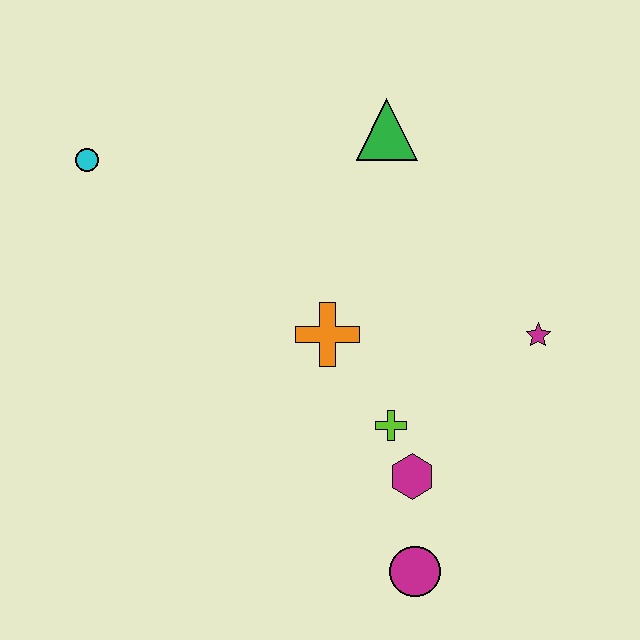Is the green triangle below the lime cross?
No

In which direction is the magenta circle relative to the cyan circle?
The magenta circle is below the cyan circle.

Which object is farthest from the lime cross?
The cyan circle is farthest from the lime cross.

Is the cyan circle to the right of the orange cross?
No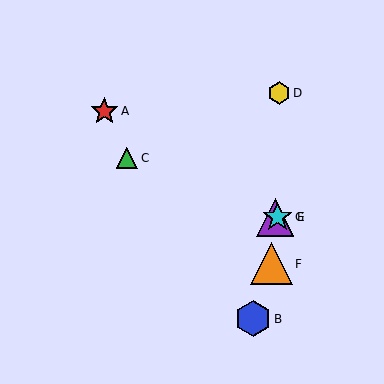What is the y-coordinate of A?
Object A is at y≈111.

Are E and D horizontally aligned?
No, E is at y≈217 and D is at y≈93.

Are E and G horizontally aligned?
Yes, both are at y≈217.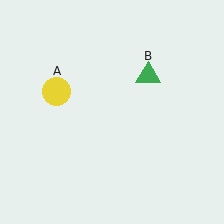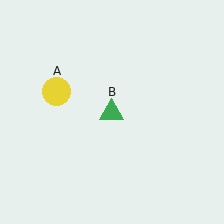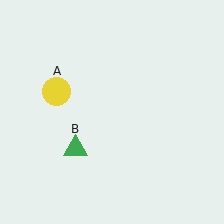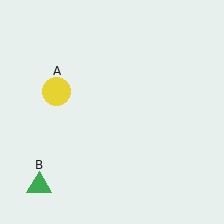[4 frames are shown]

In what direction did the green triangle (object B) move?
The green triangle (object B) moved down and to the left.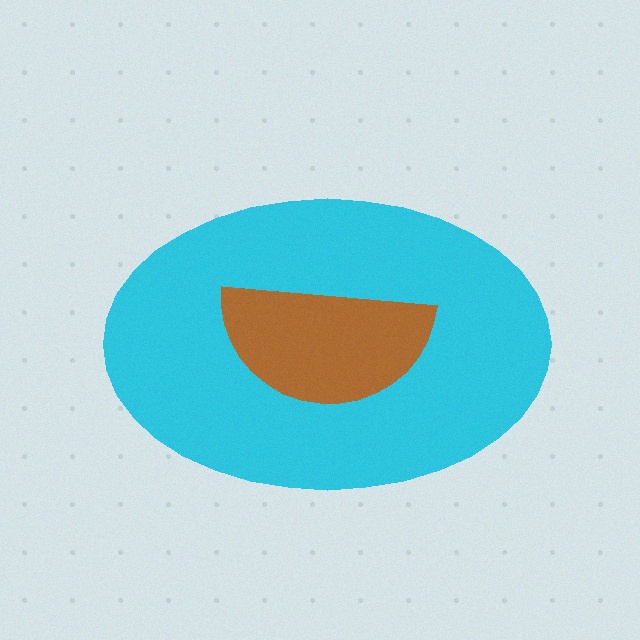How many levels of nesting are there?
2.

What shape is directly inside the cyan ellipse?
The brown semicircle.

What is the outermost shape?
The cyan ellipse.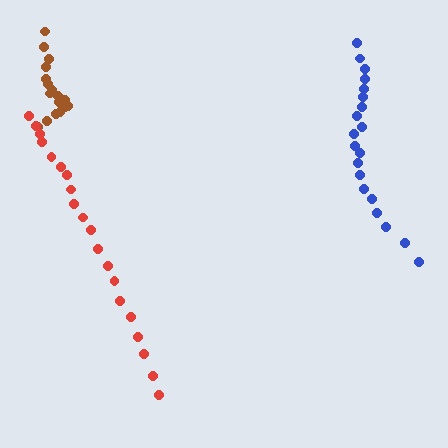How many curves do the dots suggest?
There are 3 distinct paths.